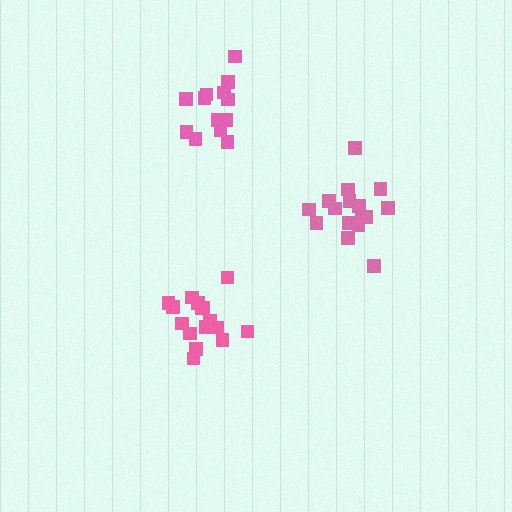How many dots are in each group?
Group 1: 17 dots, Group 2: 17 dots, Group 3: 13 dots (47 total).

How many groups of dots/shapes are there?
There are 3 groups.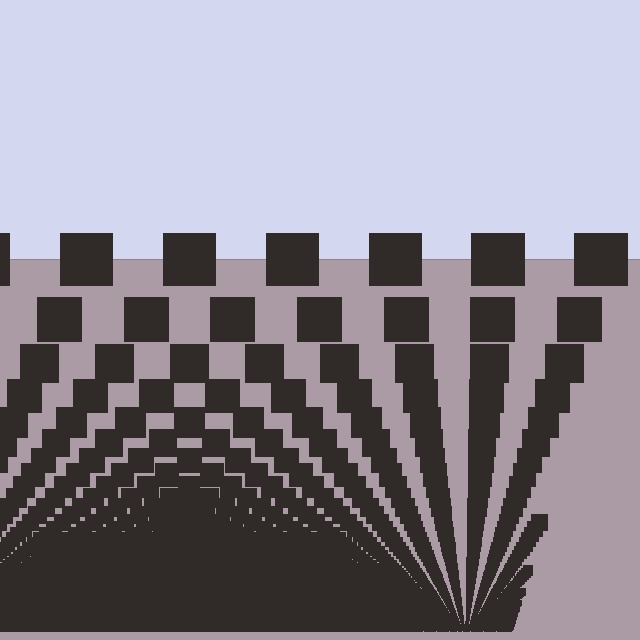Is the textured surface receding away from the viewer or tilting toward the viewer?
The surface appears to tilt toward the viewer. Texture elements get larger and sparser toward the top.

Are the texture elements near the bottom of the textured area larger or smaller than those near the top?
Smaller. The gradient is inverted — elements near the bottom are smaller and denser.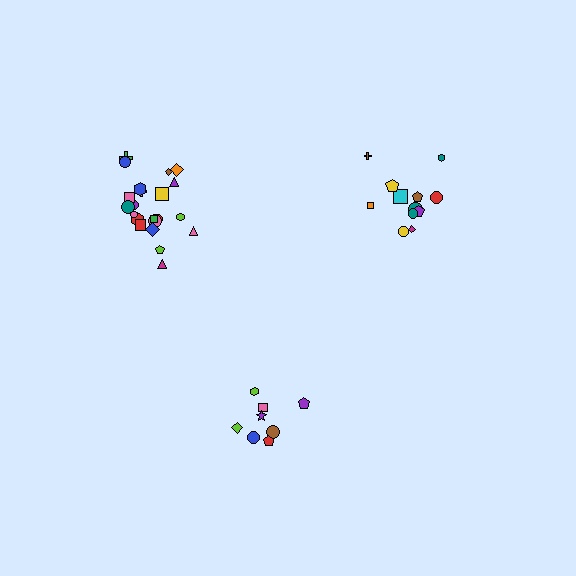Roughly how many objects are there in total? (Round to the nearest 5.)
Roughly 40 objects in total.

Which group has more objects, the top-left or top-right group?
The top-left group.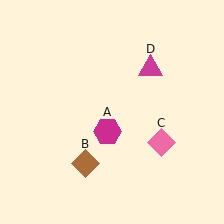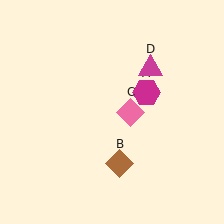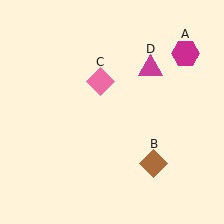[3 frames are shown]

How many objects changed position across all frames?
3 objects changed position: magenta hexagon (object A), brown diamond (object B), pink diamond (object C).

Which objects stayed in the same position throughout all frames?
Magenta triangle (object D) remained stationary.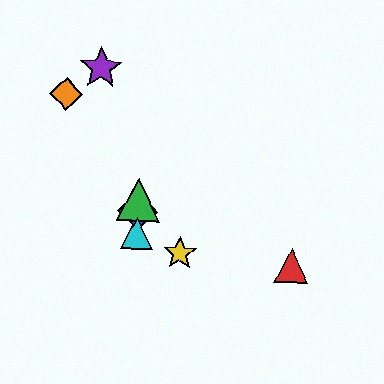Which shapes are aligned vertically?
The blue diamond, the green triangle, the cyan triangle are aligned vertically.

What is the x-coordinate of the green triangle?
The green triangle is at x≈138.